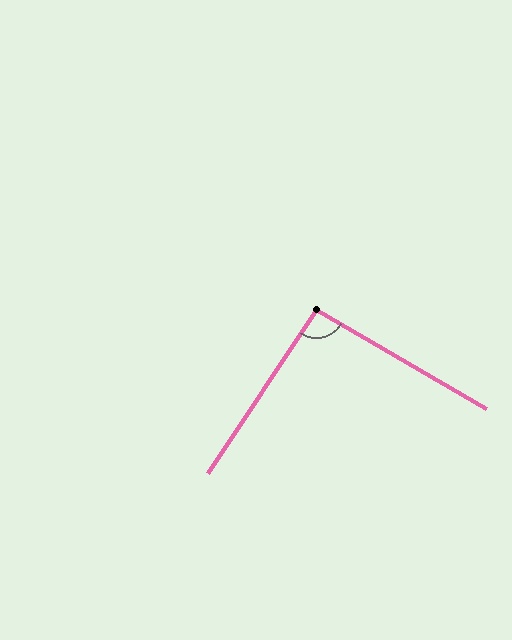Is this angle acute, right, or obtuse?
It is approximately a right angle.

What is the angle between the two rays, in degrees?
Approximately 93 degrees.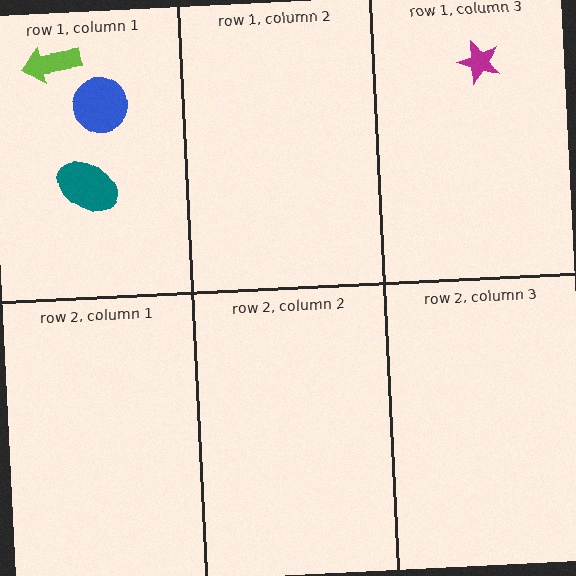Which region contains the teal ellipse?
The row 1, column 1 region.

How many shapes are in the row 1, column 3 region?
1.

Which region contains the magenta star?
The row 1, column 3 region.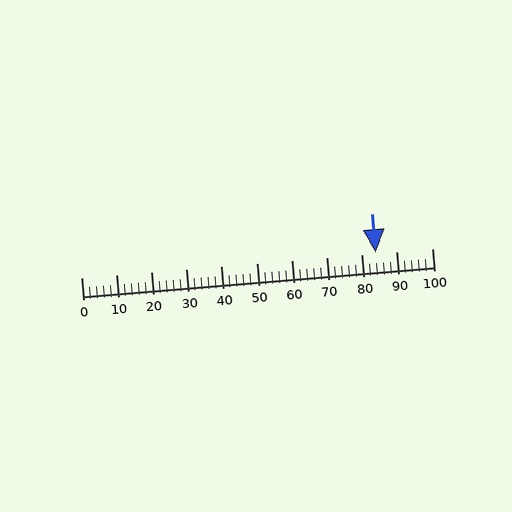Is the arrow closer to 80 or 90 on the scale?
The arrow is closer to 80.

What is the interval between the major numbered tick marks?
The major tick marks are spaced 10 units apart.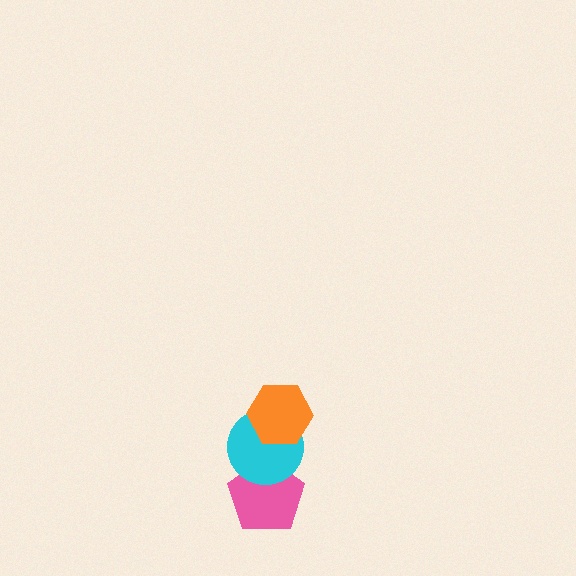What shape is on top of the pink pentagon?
The cyan circle is on top of the pink pentagon.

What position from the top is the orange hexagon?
The orange hexagon is 1st from the top.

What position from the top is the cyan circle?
The cyan circle is 2nd from the top.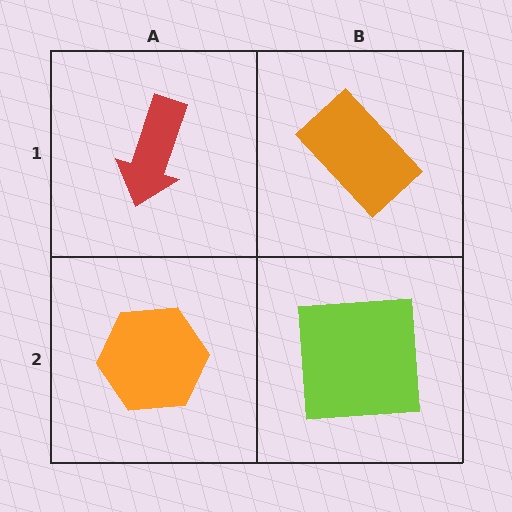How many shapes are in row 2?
2 shapes.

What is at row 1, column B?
An orange rectangle.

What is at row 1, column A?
A red arrow.